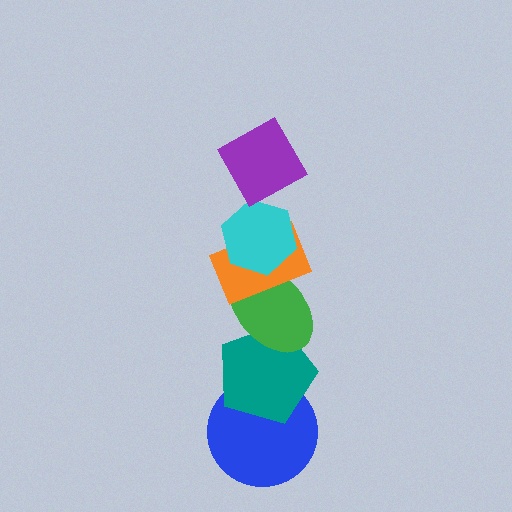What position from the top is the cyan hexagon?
The cyan hexagon is 2nd from the top.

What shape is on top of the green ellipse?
The orange rectangle is on top of the green ellipse.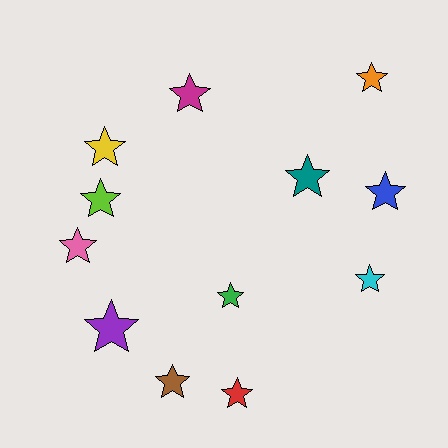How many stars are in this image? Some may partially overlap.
There are 12 stars.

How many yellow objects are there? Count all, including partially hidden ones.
There is 1 yellow object.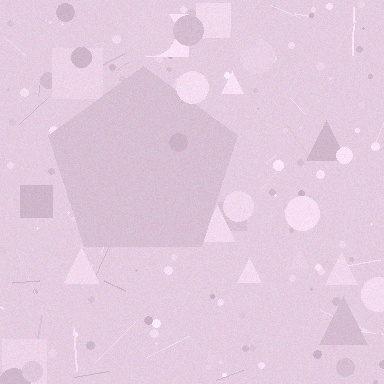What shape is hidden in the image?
A pentagon is hidden in the image.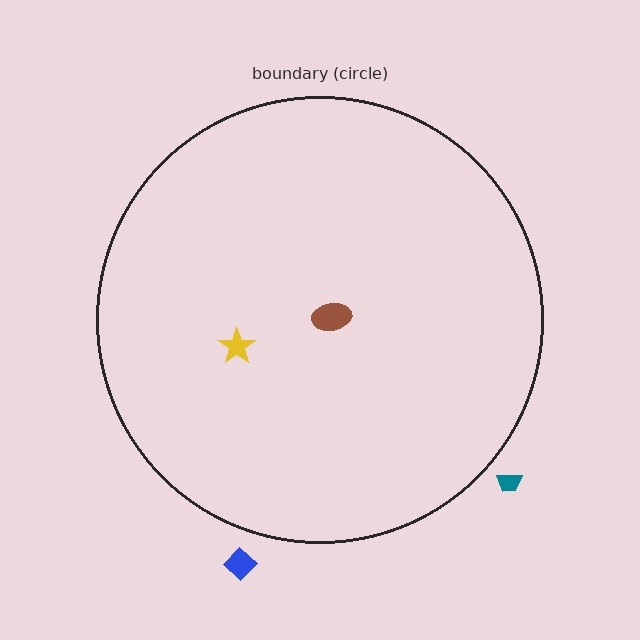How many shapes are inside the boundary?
2 inside, 2 outside.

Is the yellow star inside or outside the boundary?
Inside.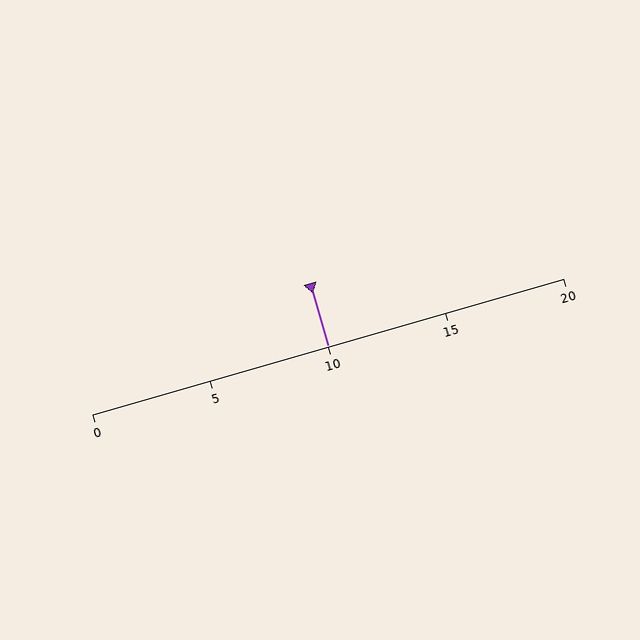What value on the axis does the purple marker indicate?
The marker indicates approximately 10.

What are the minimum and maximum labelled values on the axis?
The axis runs from 0 to 20.